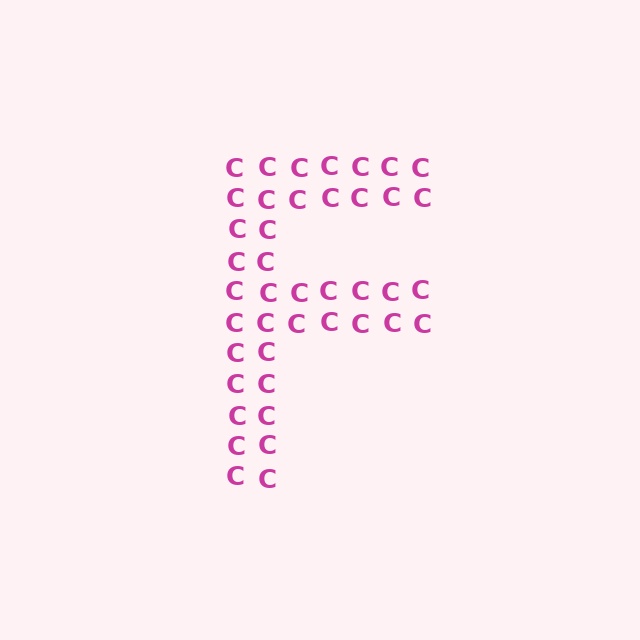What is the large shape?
The large shape is the letter F.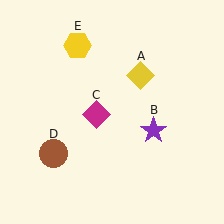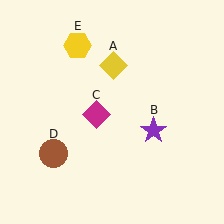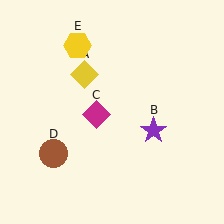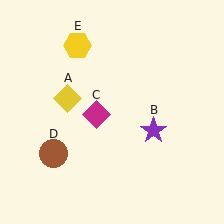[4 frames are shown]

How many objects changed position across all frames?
1 object changed position: yellow diamond (object A).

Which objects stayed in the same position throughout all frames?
Purple star (object B) and magenta diamond (object C) and brown circle (object D) and yellow hexagon (object E) remained stationary.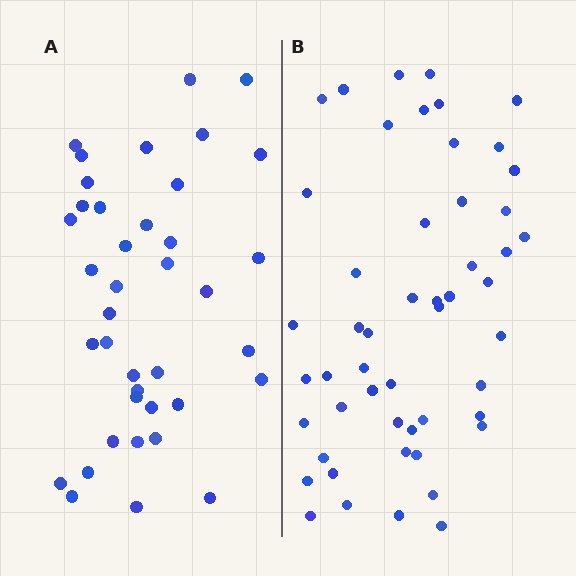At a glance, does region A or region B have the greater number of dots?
Region B (the right region) has more dots.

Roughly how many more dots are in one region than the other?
Region B has roughly 12 or so more dots than region A.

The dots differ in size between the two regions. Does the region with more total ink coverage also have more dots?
No. Region A has more total ink coverage because its dots are larger, but region B actually contains more individual dots. Total area can be misleading — the number of items is what matters here.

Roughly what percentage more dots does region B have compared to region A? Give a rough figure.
About 30% more.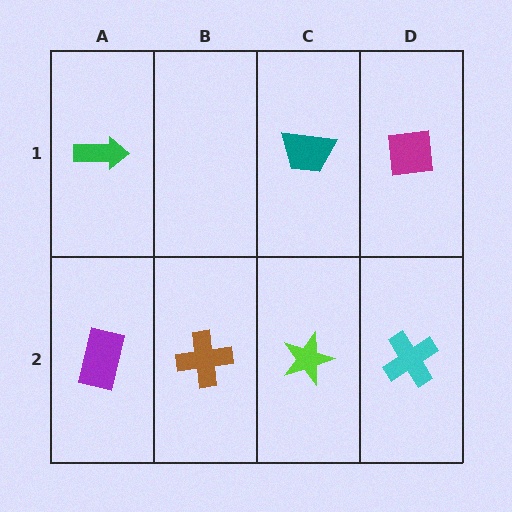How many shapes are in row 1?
3 shapes.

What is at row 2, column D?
A cyan cross.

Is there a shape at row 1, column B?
No, that cell is empty.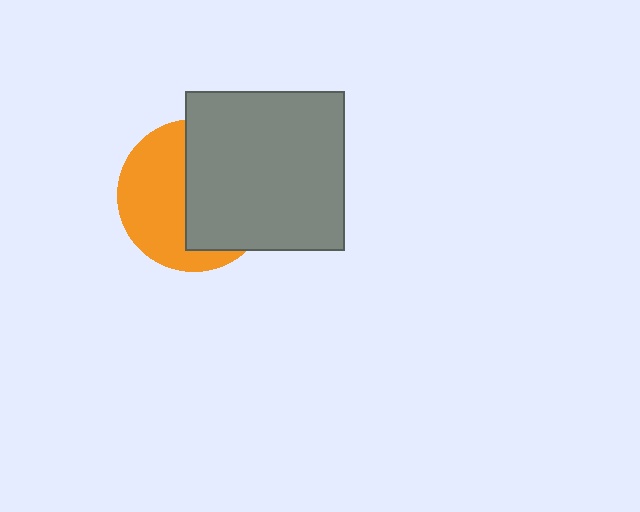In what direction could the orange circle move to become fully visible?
The orange circle could move left. That would shift it out from behind the gray square entirely.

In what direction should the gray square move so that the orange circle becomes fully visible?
The gray square should move right. That is the shortest direction to clear the overlap and leave the orange circle fully visible.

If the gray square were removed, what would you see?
You would see the complete orange circle.